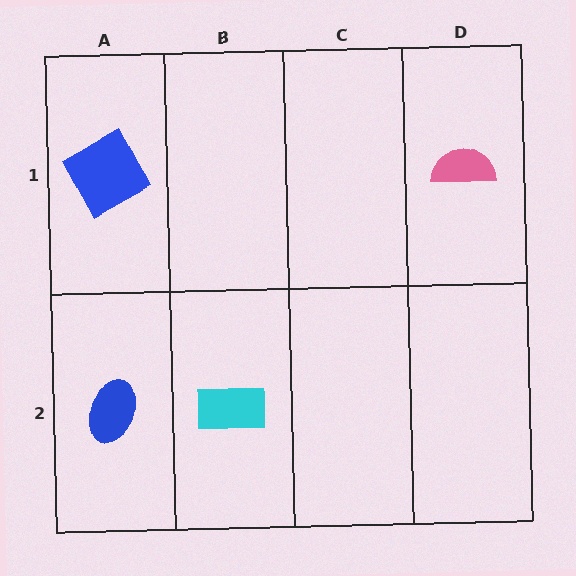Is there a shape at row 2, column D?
No, that cell is empty.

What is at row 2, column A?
A blue ellipse.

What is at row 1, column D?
A pink semicircle.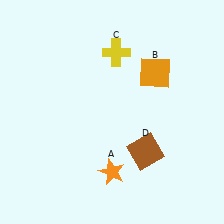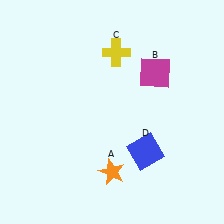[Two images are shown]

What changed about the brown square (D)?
In Image 1, D is brown. In Image 2, it changed to blue.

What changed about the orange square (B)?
In Image 1, B is orange. In Image 2, it changed to magenta.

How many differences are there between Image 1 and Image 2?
There are 2 differences between the two images.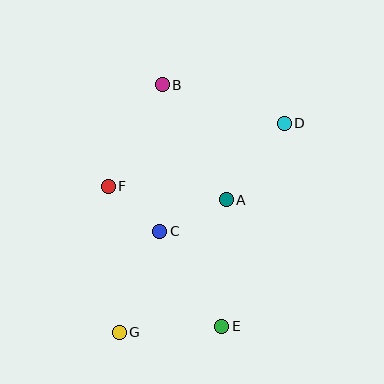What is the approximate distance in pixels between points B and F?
The distance between B and F is approximately 115 pixels.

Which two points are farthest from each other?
Points D and G are farthest from each other.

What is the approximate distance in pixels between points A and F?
The distance between A and F is approximately 119 pixels.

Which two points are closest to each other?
Points C and F are closest to each other.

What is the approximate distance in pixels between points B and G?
The distance between B and G is approximately 251 pixels.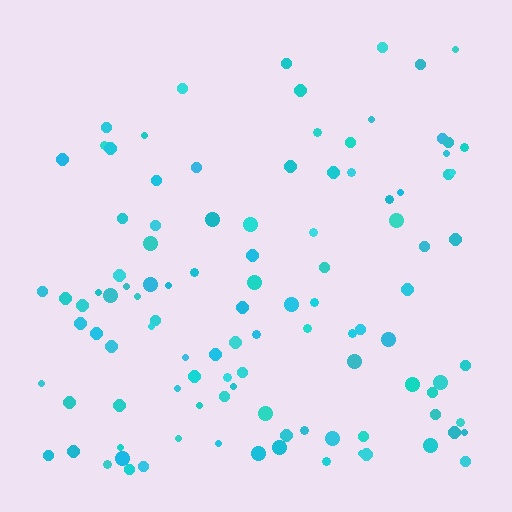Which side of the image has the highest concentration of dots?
The bottom.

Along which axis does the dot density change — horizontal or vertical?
Vertical.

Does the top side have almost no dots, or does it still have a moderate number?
Still a moderate number, just noticeably fewer than the bottom.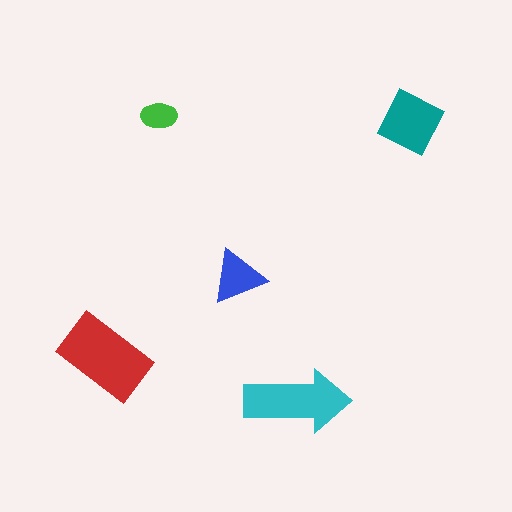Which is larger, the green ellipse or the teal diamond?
The teal diamond.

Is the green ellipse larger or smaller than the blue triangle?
Smaller.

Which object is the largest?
The red rectangle.